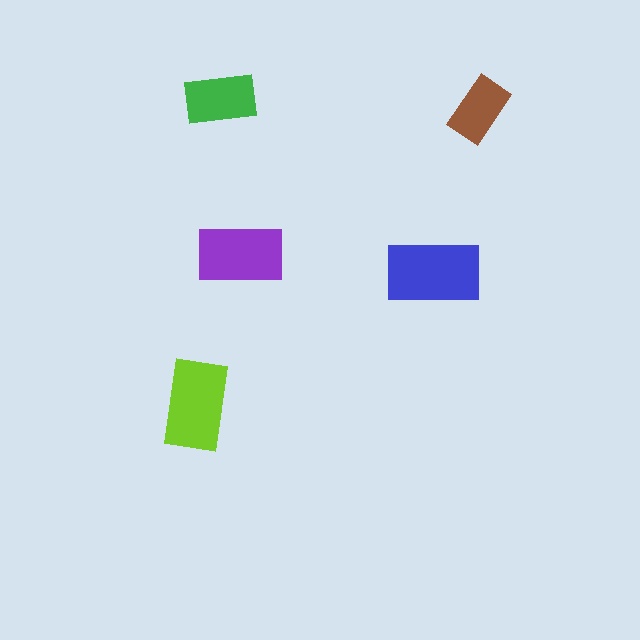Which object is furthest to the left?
The lime rectangle is leftmost.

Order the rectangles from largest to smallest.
the blue one, the lime one, the purple one, the green one, the brown one.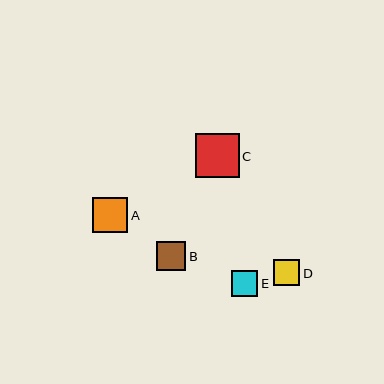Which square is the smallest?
Square D is the smallest with a size of approximately 26 pixels.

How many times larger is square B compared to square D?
Square B is approximately 1.1 times the size of square D.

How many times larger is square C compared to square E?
Square C is approximately 1.7 times the size of square E.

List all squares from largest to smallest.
From largest to smallest: C, A, B, E, D.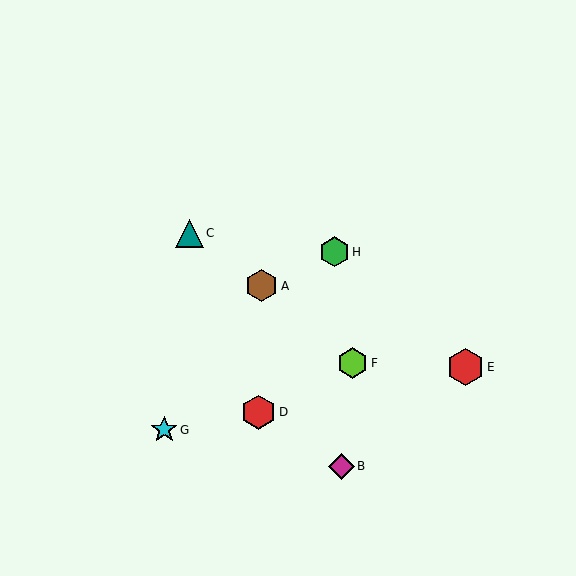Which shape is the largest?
The red hexagon (labeled E) is the largest.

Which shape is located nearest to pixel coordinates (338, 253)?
The green hexagon (labeled H) at (334, 252) is nearest to that location.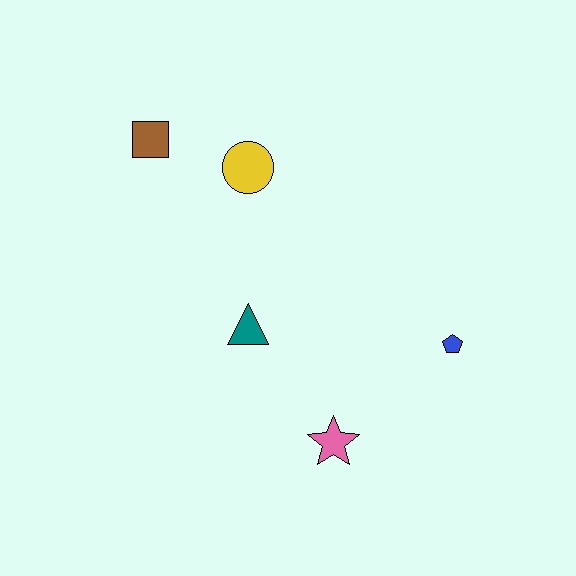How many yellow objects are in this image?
There is 1 yellow object.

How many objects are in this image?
There are 5 objects.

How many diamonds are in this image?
There are no diamonds.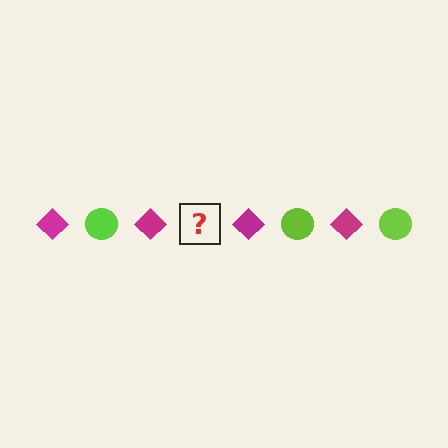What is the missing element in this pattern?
The missing element is a lime circle.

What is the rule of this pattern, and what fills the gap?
The rule is that the pattern alternates between magenta diamond and lime circle. The gap should be filled with a lime circle.